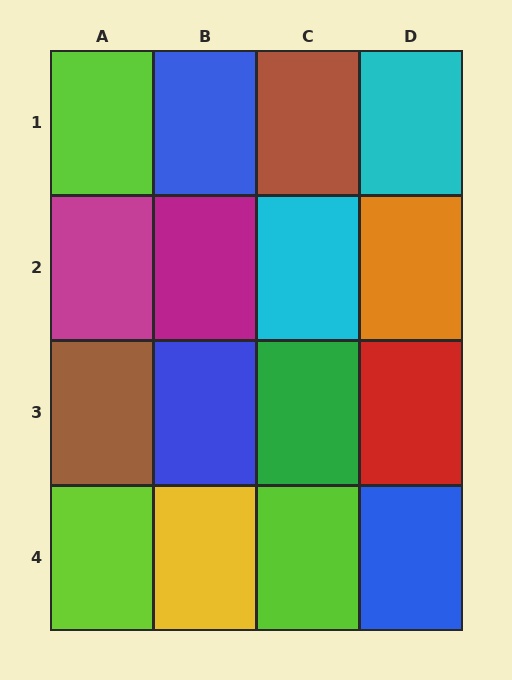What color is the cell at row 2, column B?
Magenta.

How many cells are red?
1 cell is red.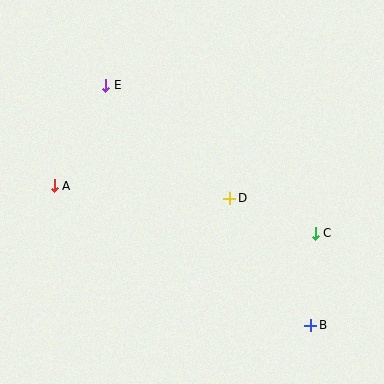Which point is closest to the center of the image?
Point D at (230, 198) is closest to the center.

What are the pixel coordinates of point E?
Point E is at (106, 85).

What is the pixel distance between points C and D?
The distance between C and D is 93 pixels.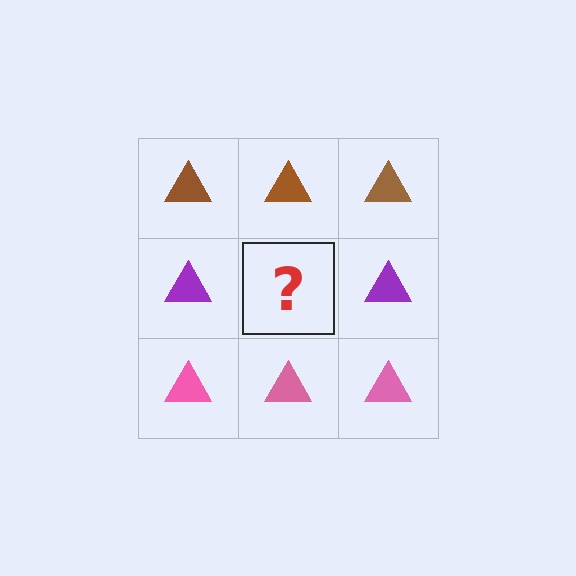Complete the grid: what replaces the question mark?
The question mark should be replaced with a purple triangle.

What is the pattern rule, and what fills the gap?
The rule is that each row has a consistent color. The gap should be filled with a purple triangle.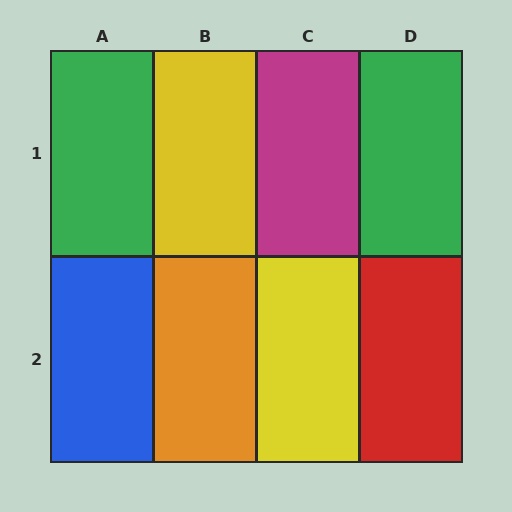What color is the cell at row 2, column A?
Blue.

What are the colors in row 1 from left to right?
Green, yellow, magenta, green.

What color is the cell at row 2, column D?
Red.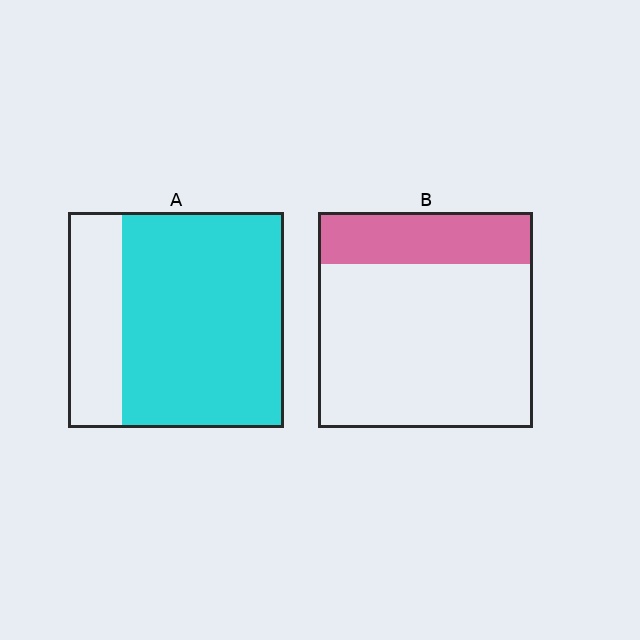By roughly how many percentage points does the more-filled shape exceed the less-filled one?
By roughly 50 percentage points (A over B).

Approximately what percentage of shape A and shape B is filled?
A is approximately 75% and B is approximately 25%.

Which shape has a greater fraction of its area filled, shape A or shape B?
Shape A.